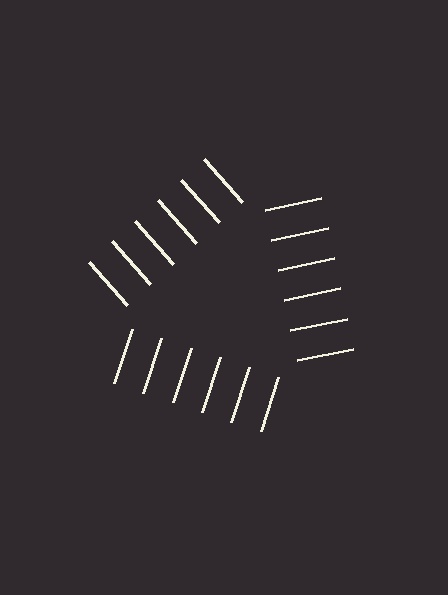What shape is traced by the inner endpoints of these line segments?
An illusory triangle — the line segments terminate on its edges but no continuous stroke is drawn.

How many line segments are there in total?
18 — 6 along each of the 3 edges.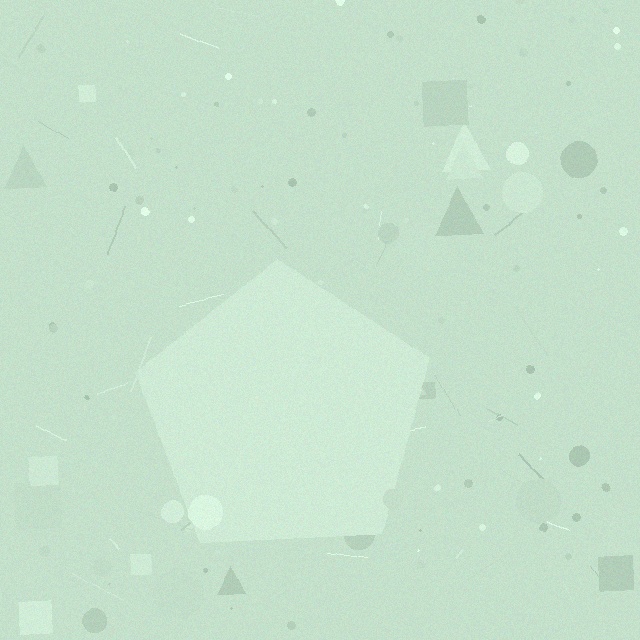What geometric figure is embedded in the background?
A pentagon is embedded in the background.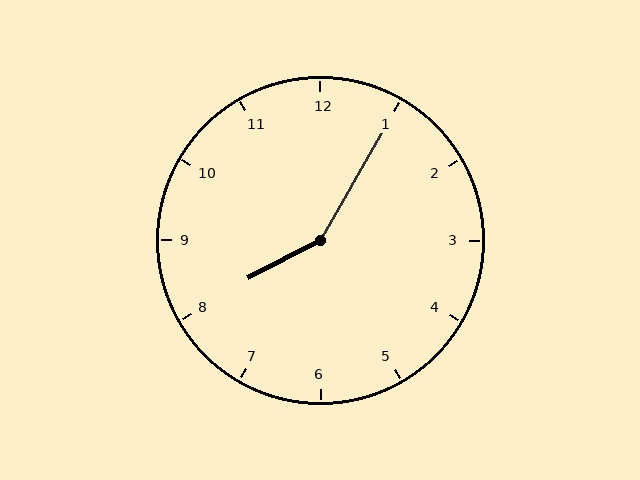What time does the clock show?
8:05.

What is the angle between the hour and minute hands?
Approximately 148 degrees.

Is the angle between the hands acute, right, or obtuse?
It is obtuse.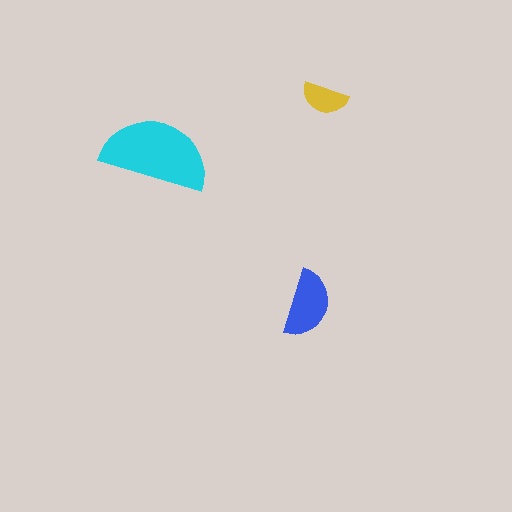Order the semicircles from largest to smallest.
the cyan one, the blue one, the yellow one.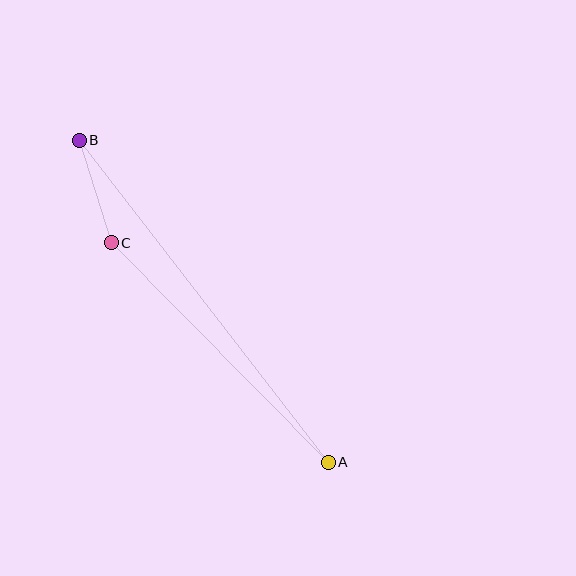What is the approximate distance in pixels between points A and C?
The distance between A and C is approximately 309 pixels.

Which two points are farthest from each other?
Points A and B are farthest from each other.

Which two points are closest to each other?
Points B and C are closest to each other.